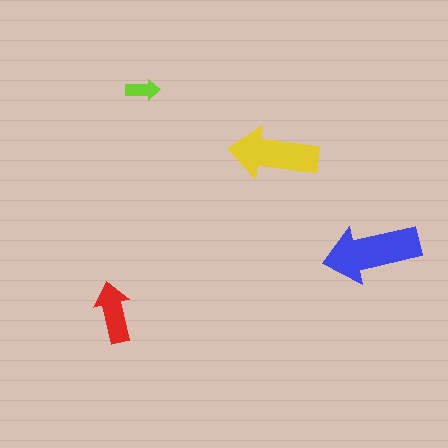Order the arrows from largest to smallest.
the blue one, the yellow one, the red one, the lime one.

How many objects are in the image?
There are 4 objects in the image.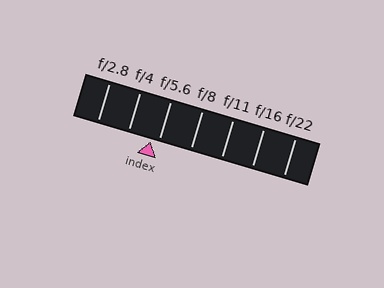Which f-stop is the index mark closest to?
The index mark is closest to f/5.6.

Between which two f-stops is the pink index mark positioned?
The index mark is between f/4 and f/5.6.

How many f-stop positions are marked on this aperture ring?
There are 7 f-stop positions marked.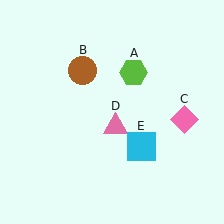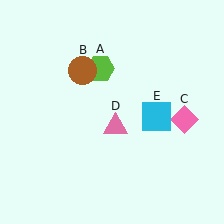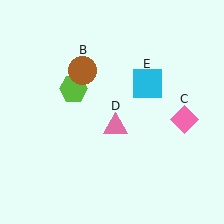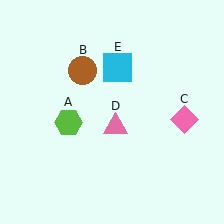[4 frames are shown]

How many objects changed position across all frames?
2 objects changed position: lime hexagon (object A), cyan square (object E).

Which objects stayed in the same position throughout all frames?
Brown circle (object B) and pink diamond (object C) and pink triangle (object D) remained stationary.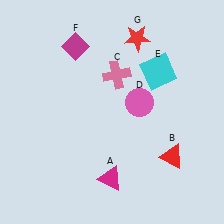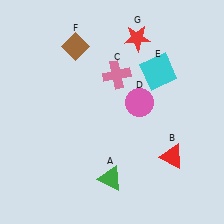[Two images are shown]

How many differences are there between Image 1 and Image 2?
There are 2 differences between the two images.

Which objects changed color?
A changed from magenta to green. F changed from magenta to brown.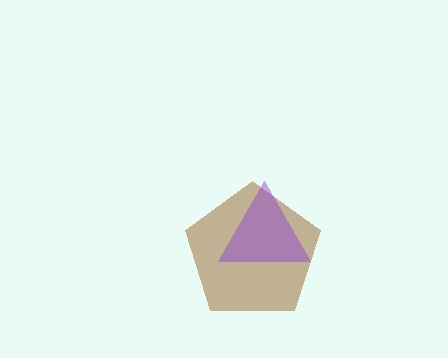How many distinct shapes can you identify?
There are 2 distinct shapes: a brown pentagon, a purple triangle.